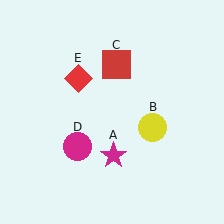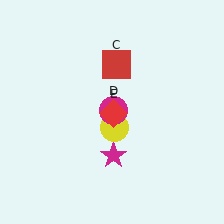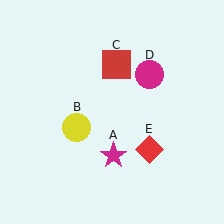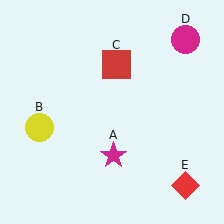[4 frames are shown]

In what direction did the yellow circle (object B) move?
The yellow circle (object B) moved left.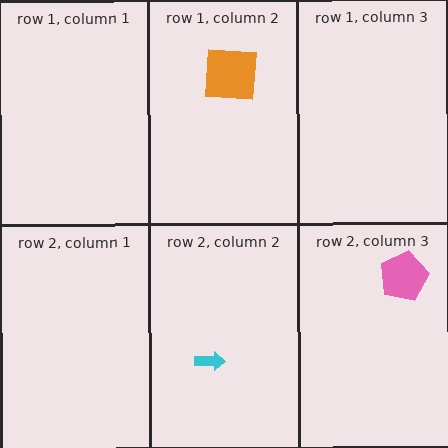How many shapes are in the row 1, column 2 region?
1.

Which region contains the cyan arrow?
The row 2, column 2 region.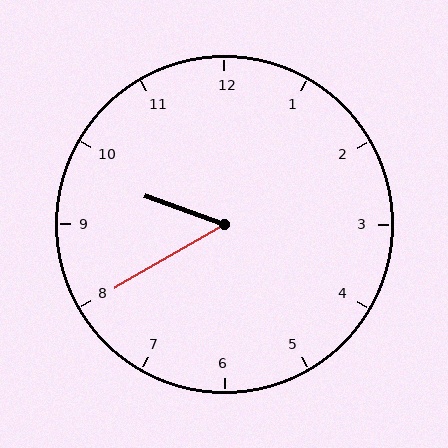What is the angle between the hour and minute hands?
Approximately 50 degrees.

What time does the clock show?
9:40.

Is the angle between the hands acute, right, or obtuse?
It is acute.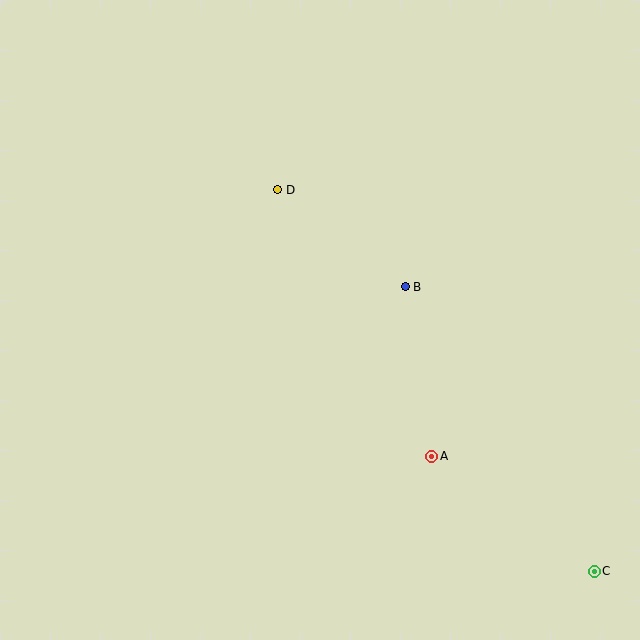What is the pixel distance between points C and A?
The distance between C and A is 199 pixels.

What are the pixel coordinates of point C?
Point C is at (594, 571).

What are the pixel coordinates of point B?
Point B is at (405, 287).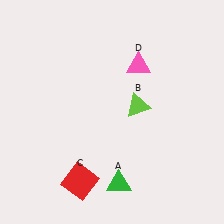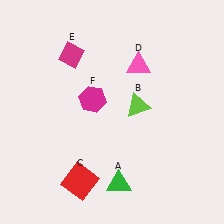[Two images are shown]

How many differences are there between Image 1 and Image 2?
There are 2 differences between the two images.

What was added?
A magenta diamond (E), a magenta hexagon (F) were added in Image 2.